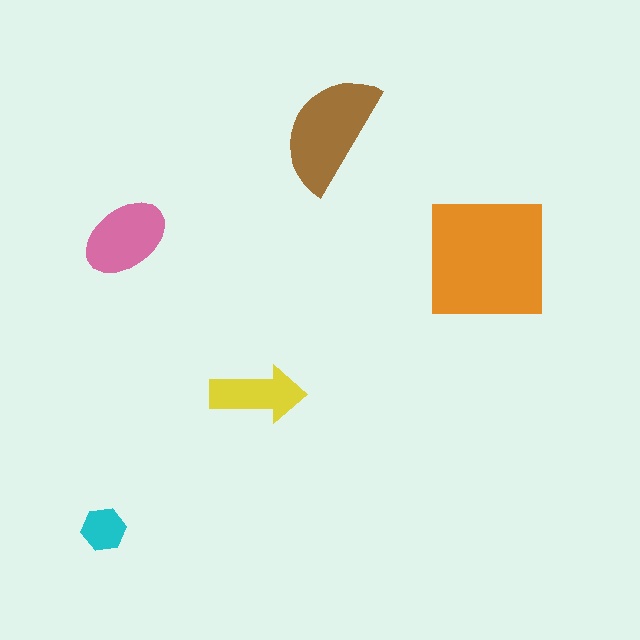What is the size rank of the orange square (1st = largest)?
1st.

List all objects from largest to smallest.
The orange square, the brown semicircle, the pink ellipse, the yellow arrow, the cyan hexagon.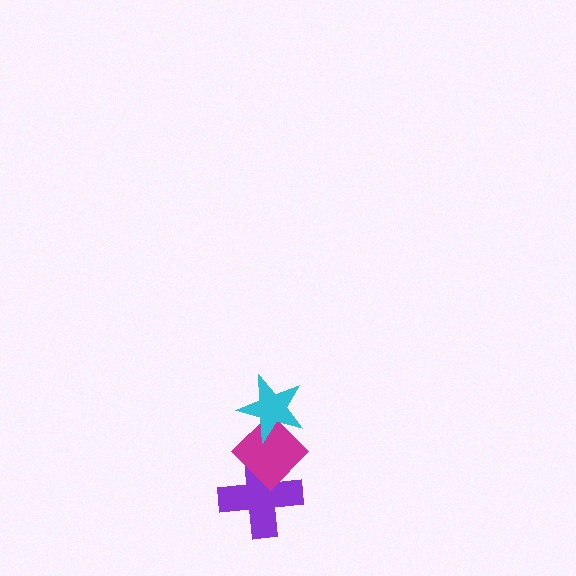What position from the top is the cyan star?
The cyan star is 1st from the top.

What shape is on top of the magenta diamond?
The cyan star is on top of the magenta diamond.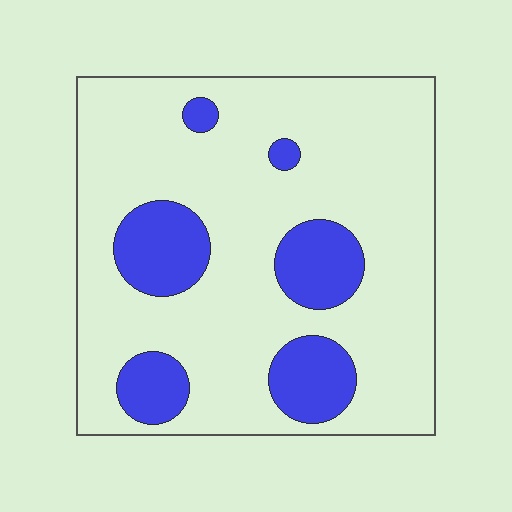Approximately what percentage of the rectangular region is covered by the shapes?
Approximately 20%.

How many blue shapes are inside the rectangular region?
6.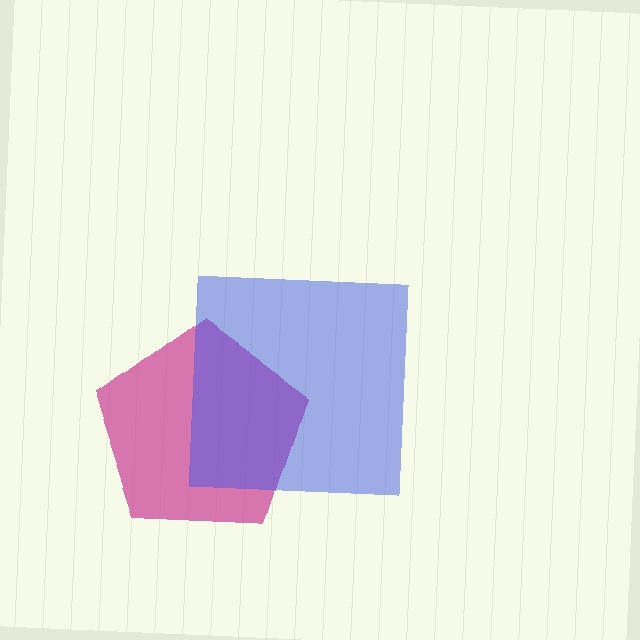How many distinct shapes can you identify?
There are 2 distinct shapes: a magenta pentagon, a blue square.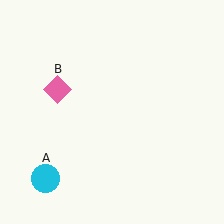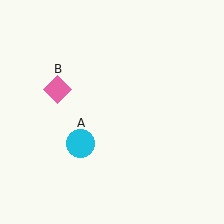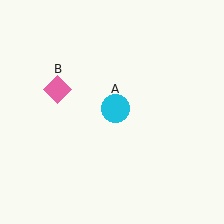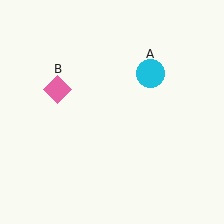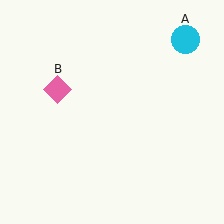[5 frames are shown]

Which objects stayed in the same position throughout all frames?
Pink diamond (object B) remained stationary.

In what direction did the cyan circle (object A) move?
The cyan circle (object A) moved up and to the right.